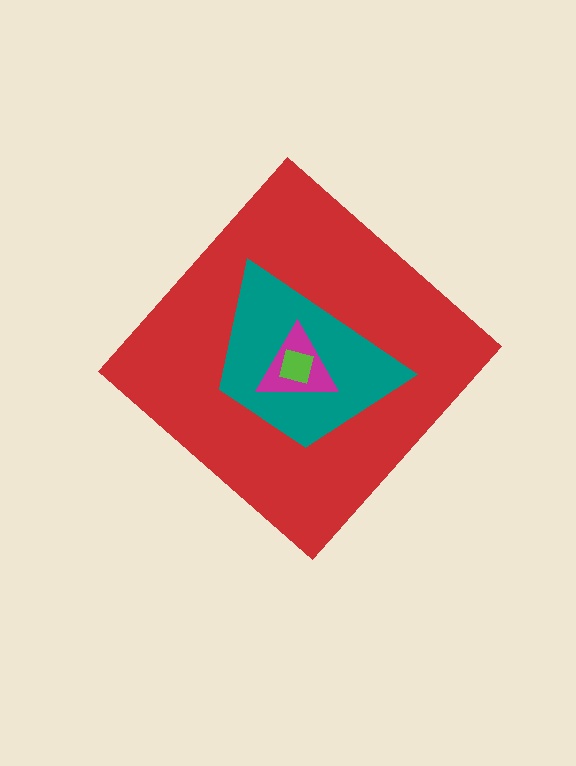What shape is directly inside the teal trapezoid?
The magenta triangle.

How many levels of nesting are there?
4.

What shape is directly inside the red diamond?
The teal trapezoid.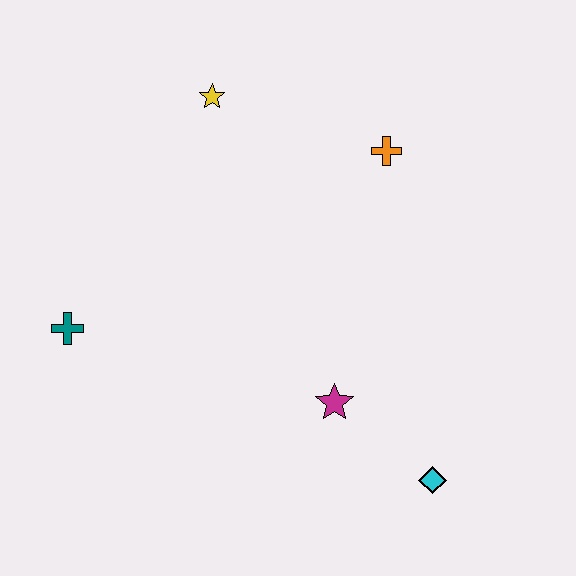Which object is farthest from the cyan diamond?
The yellow star is farthest from the cyan diamond.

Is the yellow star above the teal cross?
Yes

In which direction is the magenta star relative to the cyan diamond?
The magenta star is to the left of the cyan diamond.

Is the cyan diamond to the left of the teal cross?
No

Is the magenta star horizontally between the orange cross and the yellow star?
Yes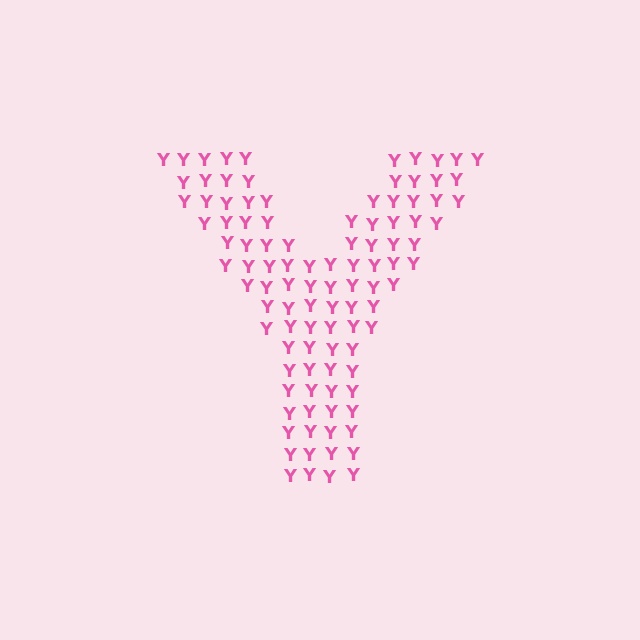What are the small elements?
The small elements are letter Y's.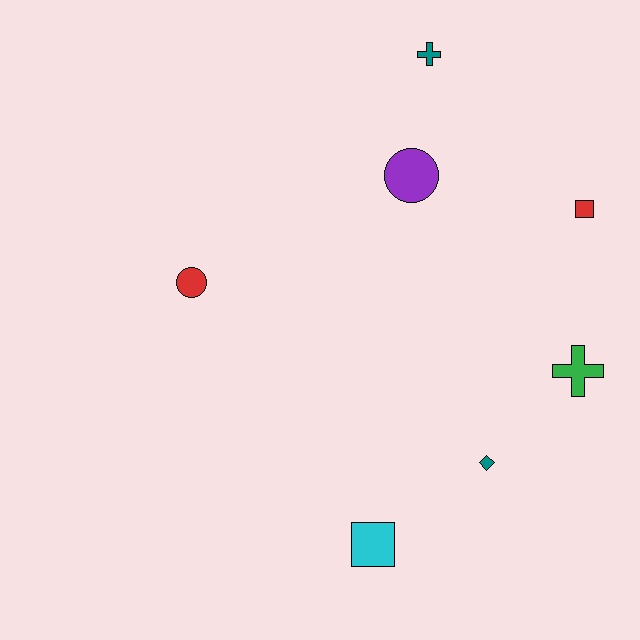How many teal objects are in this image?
There are 2 teal objects.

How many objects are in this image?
There are 7 objects.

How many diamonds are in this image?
There is 1 diamond.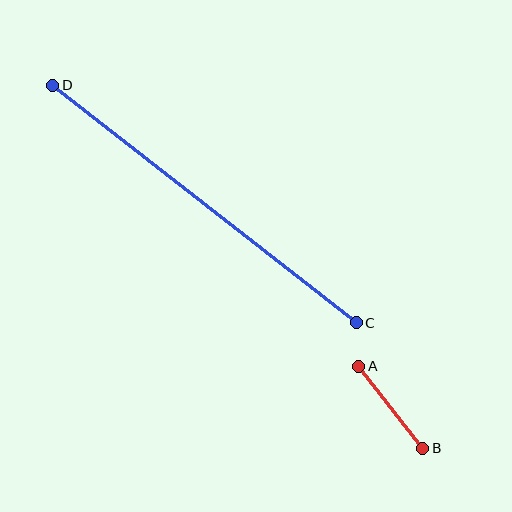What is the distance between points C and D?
The distance is approximately 385 pixels.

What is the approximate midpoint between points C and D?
The midpoint is at approximately (205, 204) pixels.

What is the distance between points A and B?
The distance is approximately 104 pixels.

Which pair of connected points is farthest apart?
Points C and D are farthest apart.